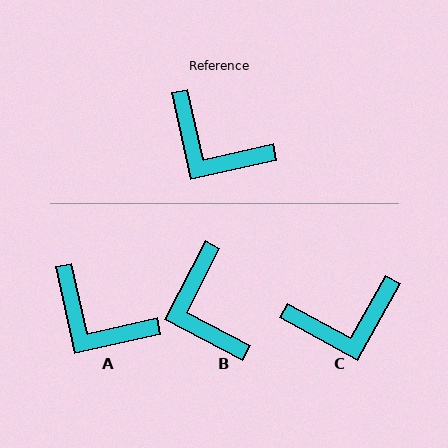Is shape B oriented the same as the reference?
No, it is off by about 40 degrees.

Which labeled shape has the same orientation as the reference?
A.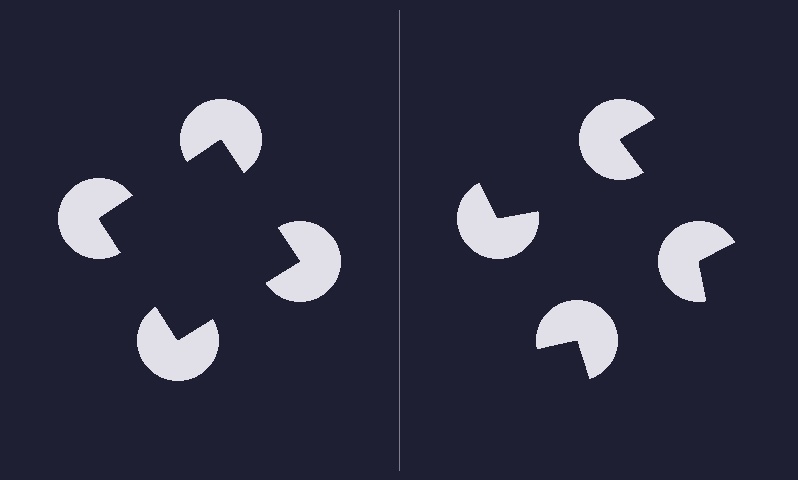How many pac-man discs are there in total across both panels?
8 — 4 on each side.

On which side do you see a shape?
An illusory square appears on the left side. On the right side the wedge cuts are rotated, so no coherent shape forms.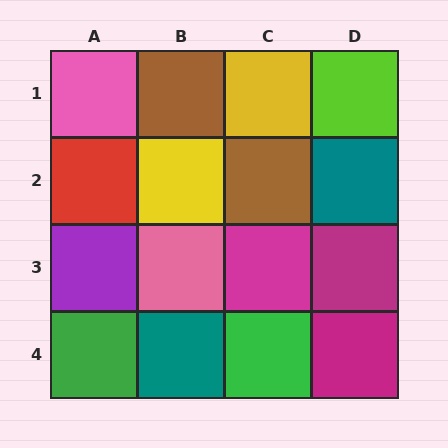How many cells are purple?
1 cell is purple.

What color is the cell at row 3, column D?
Magenta.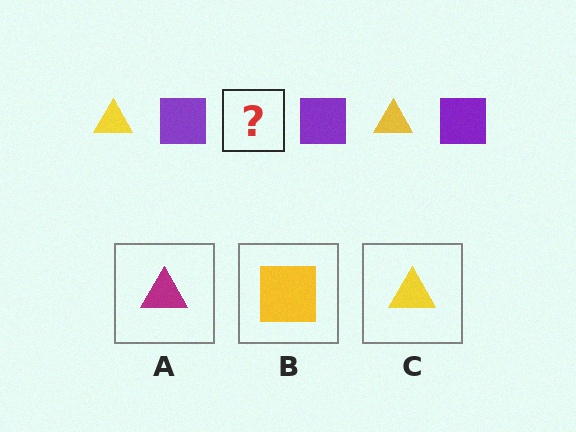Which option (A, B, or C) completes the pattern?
C.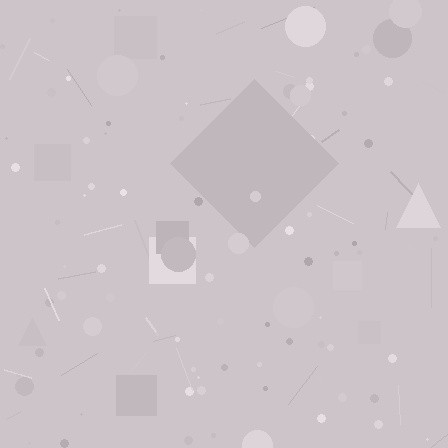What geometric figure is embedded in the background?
A diamond is embedded in the background.